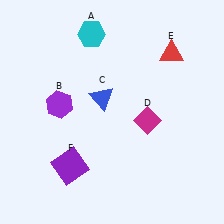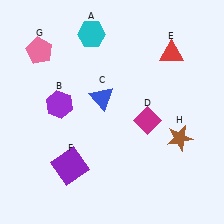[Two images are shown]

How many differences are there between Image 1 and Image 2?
There are 2 differences between the two images.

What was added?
A pink pentagon (G), a brown star (H) were added in Image 2.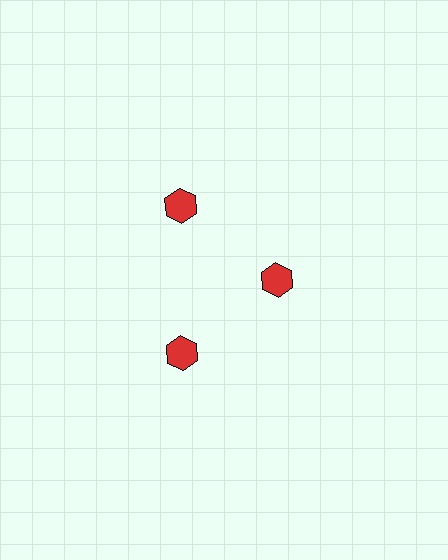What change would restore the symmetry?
The symmetry would be restored by moving it outward, back onto the ring so that all 3 hexagons sit at equal angles and equal distance from the center.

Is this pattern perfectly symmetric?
No. The 3 red hexagons are arranged in a ring, but one element near the 3 o'clock position is pulled inward toward the center, breaking the 3-fold rotational symmetry.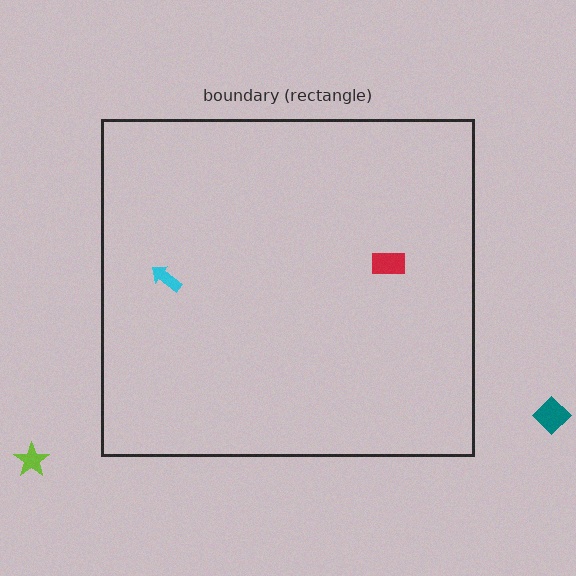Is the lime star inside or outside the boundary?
Outside.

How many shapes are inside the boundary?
2 inside, 2 outside.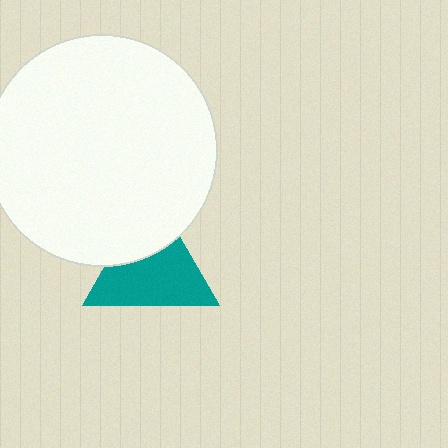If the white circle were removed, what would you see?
You would see the complete teal triangle.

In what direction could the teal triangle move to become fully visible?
The teal triangle could move down. That would shift it out from behind the white circle entirely.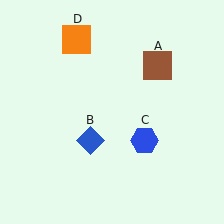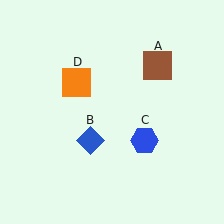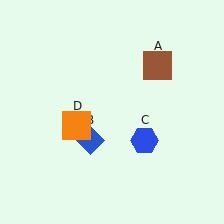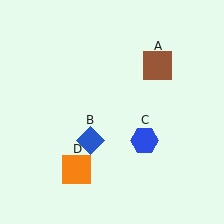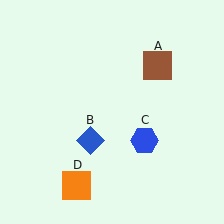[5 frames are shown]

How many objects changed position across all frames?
1 object changed position: orange square (object D).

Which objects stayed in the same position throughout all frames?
Brown square (object A) and blue diamond (object B) and blue hexagon (object C) remained stationary.